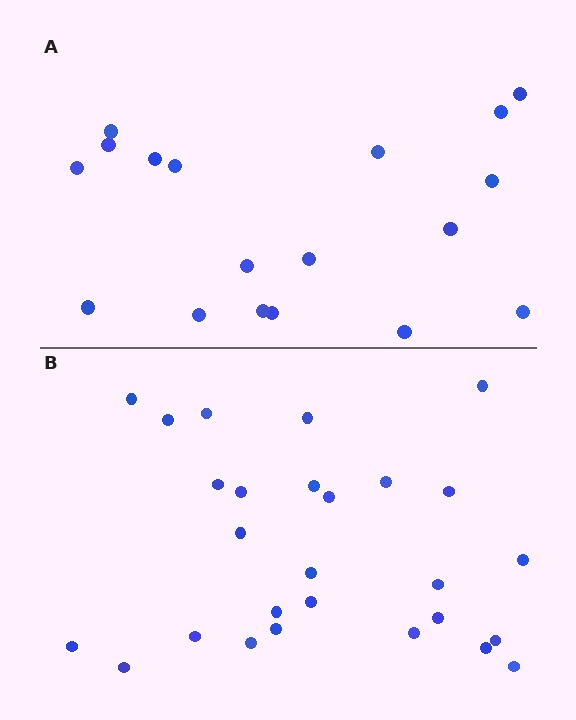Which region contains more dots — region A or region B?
Region B (the bottom region) has more dots.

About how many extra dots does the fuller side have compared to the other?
Region B has roughly 8 or so more dots than region A.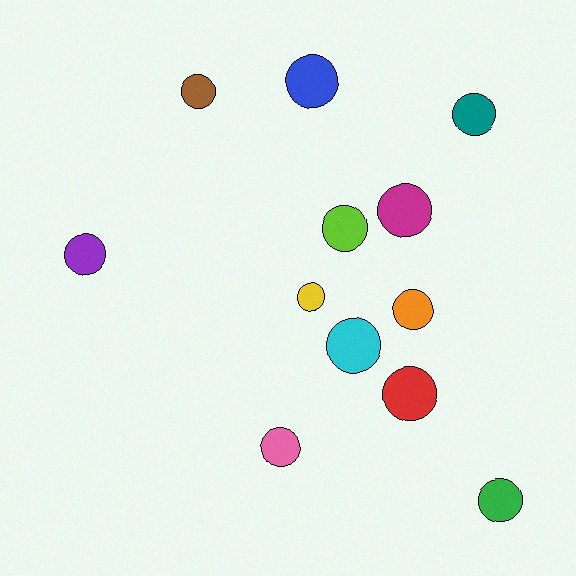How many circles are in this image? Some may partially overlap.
There are 12 circles.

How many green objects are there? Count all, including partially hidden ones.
There is 1 green object.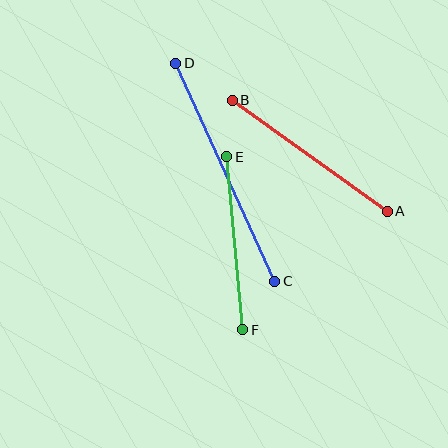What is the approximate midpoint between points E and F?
The midpoint is at approximately (235, 243) pixels.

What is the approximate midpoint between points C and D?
The midpoint is at approximately (225, 172) pixels.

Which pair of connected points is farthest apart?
Points C and D are farthest apart.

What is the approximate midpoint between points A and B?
The midpoint is at approximately (310, 156) pixels.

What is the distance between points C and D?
The distance is approximately 240 pixels.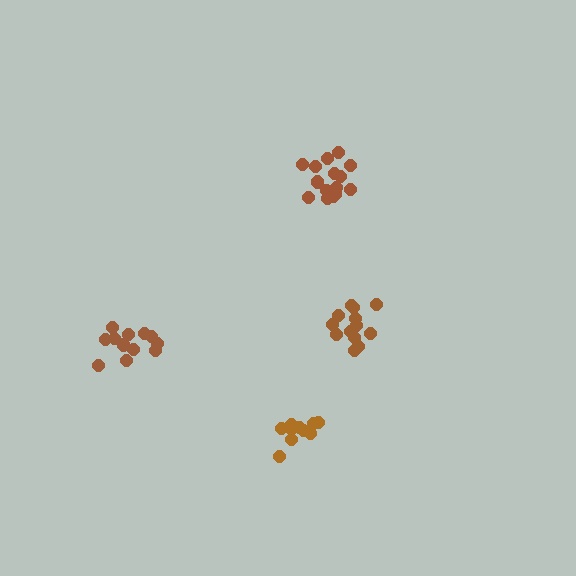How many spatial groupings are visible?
There are 4 spatial groupings.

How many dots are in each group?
Group 1: 13 dots, Group 2: 15 dots, Group 3: 12 dots, Group 4: 10 dots (50 total).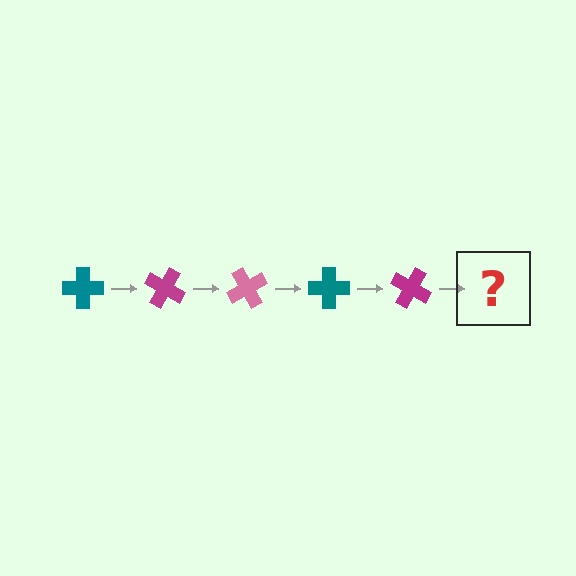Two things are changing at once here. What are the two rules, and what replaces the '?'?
The two rules are that it rotates 30 degrees each step and the color cycles through teal, magenta, and pink. The '?' should be a pink cross, rotated 150 degrees from the start.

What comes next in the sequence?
The next element should be a pink cross, rotated 150 degrees from the start.